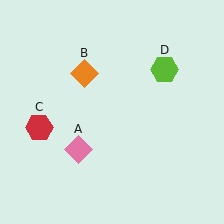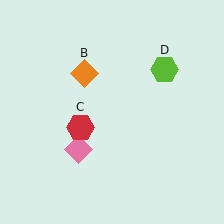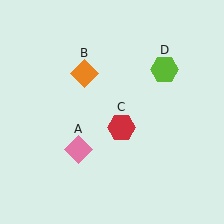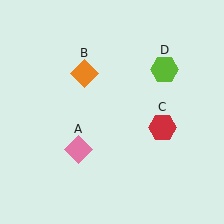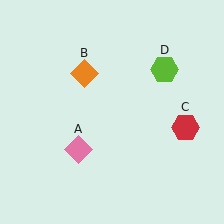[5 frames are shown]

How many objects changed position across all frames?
1 object changed position: red hexagon (object C).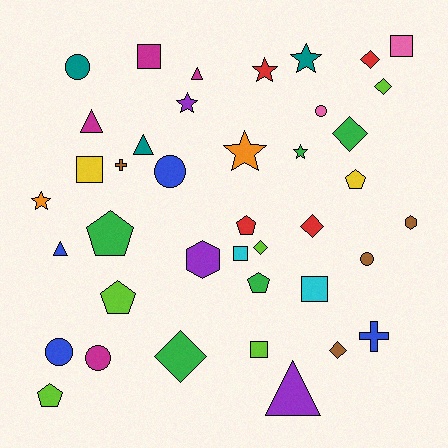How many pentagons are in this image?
There are 6 pentagons.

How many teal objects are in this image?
There are 3 teal objects.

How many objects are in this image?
There are 40 objects.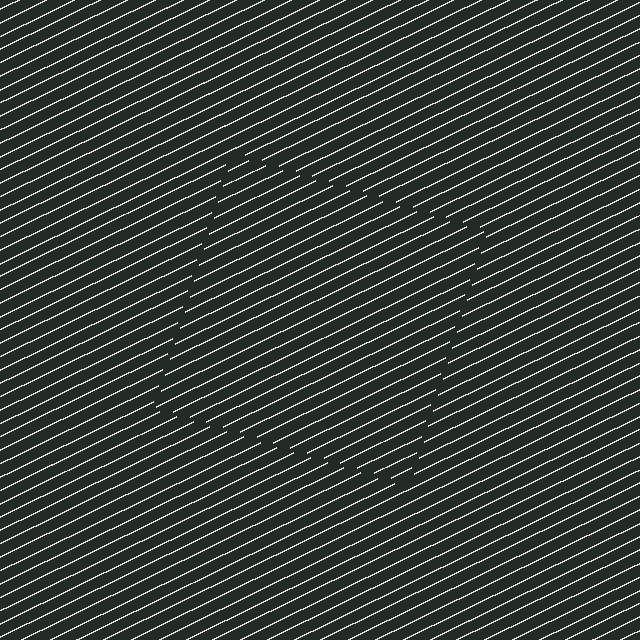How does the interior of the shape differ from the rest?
The interior of the shape contains the same grating, shifted by half a period — the contour is defined by the phase discontinuity where line-ends from the inner and outer gratings abut.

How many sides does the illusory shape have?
4 sides — the line-ends trace a square.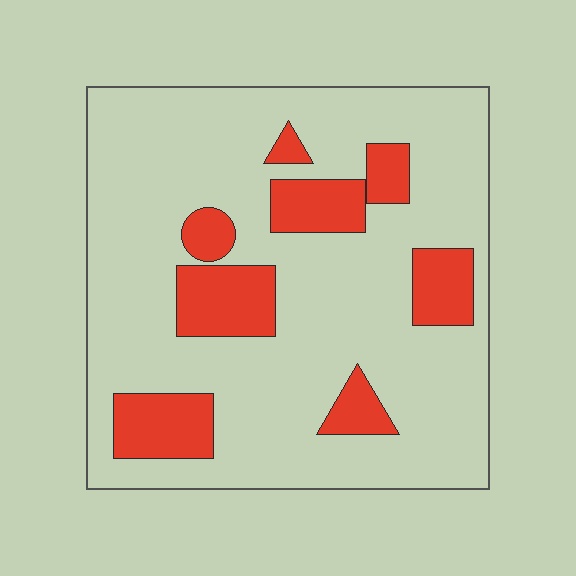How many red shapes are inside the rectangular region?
8.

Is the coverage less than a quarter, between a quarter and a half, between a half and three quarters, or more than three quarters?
Less than a quarter.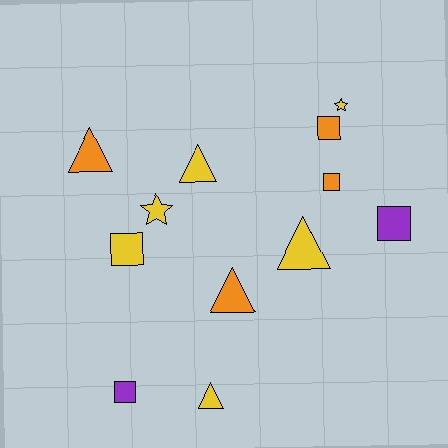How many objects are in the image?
There are 12 objects.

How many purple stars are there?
There are no purple stars.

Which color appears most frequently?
Yellow, with 6 objects.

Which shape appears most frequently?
Square, with 5 objects.